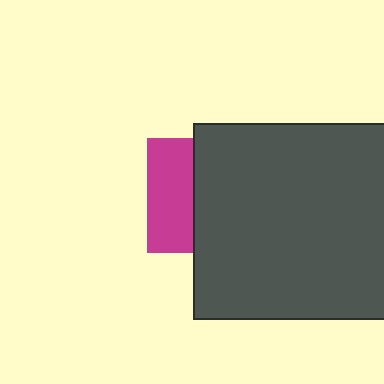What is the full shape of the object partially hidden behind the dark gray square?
The partially hidden object is a magenta square.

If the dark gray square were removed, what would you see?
You would see the complete magenta square.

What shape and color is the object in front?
The object in front is a dark gray square.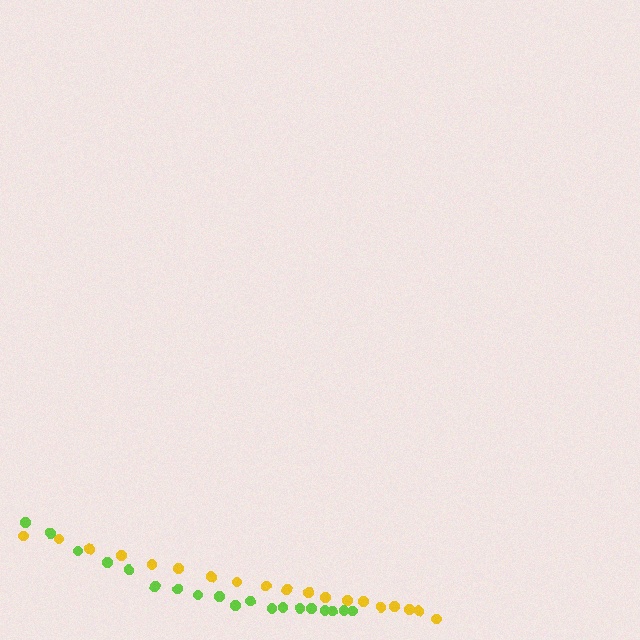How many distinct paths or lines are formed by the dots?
There are 2 distinct paths.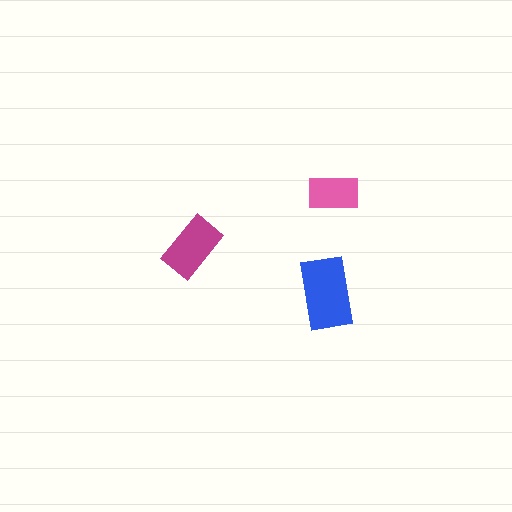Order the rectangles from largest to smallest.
the blue one, the magenta one, the pink one.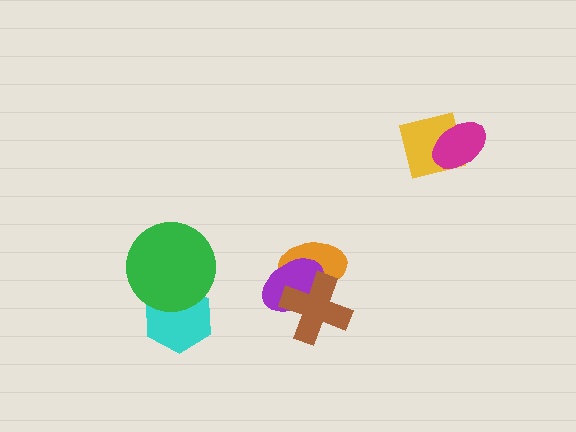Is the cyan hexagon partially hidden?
Yes, it is partially covered by another shape.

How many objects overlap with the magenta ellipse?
1 object overlaps with the magenta ellipse.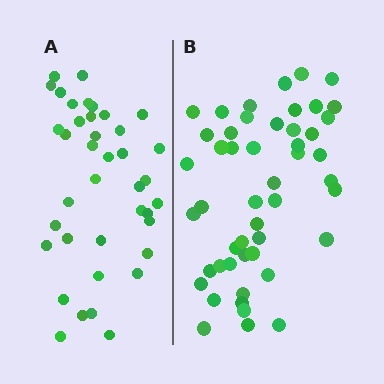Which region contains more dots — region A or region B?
Region B (the right region) has more dots.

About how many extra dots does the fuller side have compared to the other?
Region B has roughly 10 or so more dots than region A.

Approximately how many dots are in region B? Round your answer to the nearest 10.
About 50 dots. (The exact count is 49, which rounds to 50.)